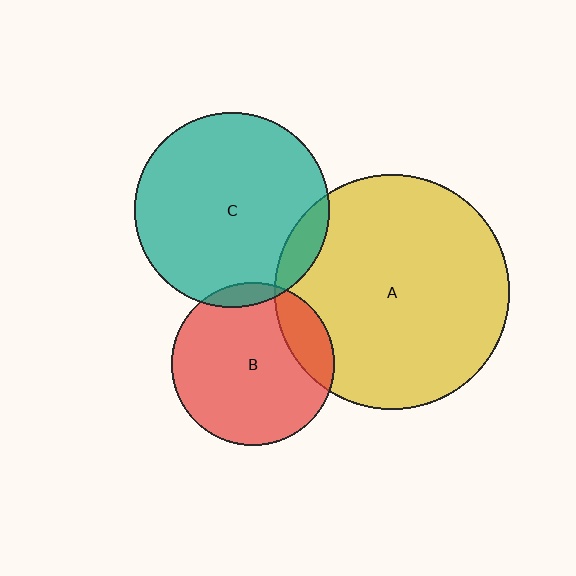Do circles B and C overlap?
Yes.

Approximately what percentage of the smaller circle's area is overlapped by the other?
Approximately 5%.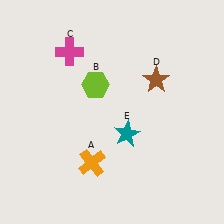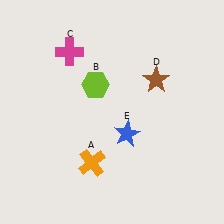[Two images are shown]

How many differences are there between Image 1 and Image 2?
There is 1 difference between the two images.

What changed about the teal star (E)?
In Image 1, E is teal. In Image 2, it changed to blue.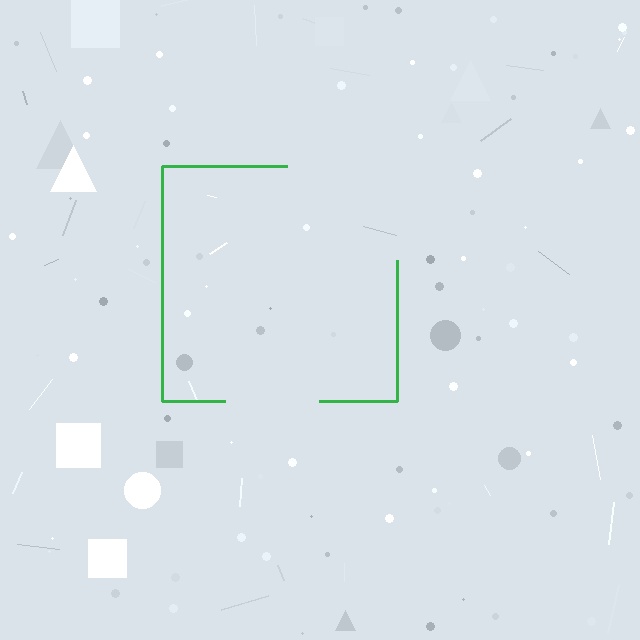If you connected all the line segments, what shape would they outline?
They would outline a square.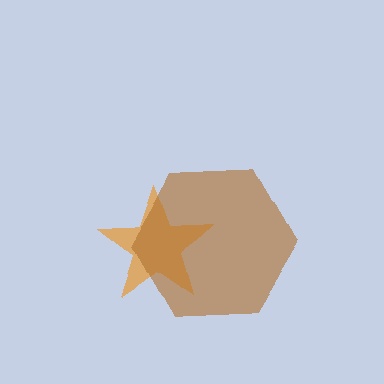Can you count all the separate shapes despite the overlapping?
Yes, there are 2 separate shapes.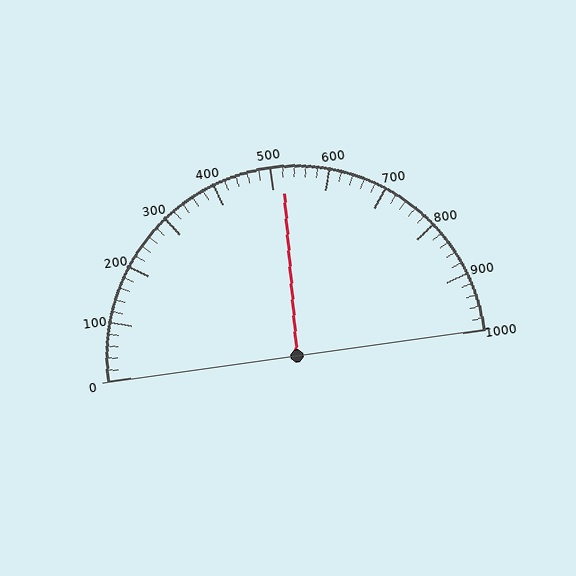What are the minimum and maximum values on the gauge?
The gauge ranges from 0 to 1000.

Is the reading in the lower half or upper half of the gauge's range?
The reading is in the upper half of the range (0 to 1000).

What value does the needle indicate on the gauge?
The needle indicates approximately 520.